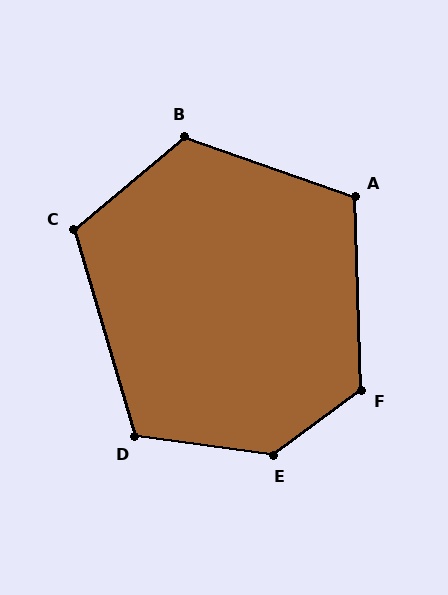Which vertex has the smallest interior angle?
A, at approximately 111 degrees.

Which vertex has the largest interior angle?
E, at approximately 136 degrees.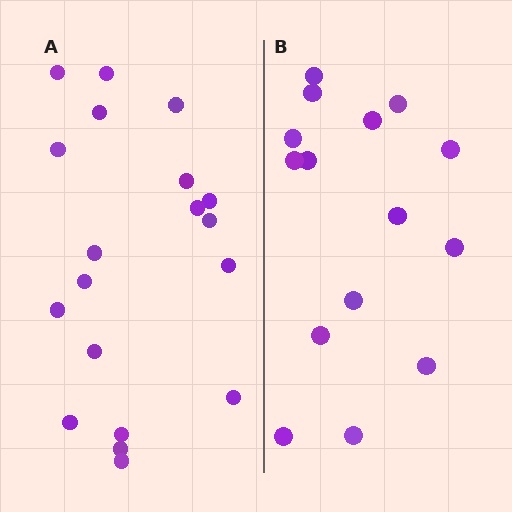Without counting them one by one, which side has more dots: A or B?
Region A (the left region) has more dots.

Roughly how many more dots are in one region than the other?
Region A has about 4 more dots than region B.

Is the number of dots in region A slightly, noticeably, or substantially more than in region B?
Region A has noticeably more, but not dramatically so. The ratio is roughly 1.3 to 1.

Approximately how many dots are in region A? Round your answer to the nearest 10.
About 20 dots. (The exact count is 19, which rounds to 20.)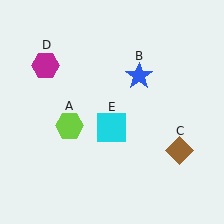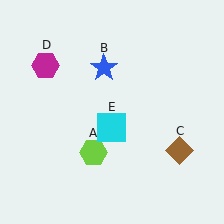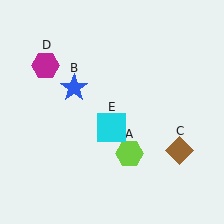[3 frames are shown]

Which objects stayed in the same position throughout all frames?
Brown diamond (object C) and magenta hexagon (object D) and cyan square (object E) remained stationary.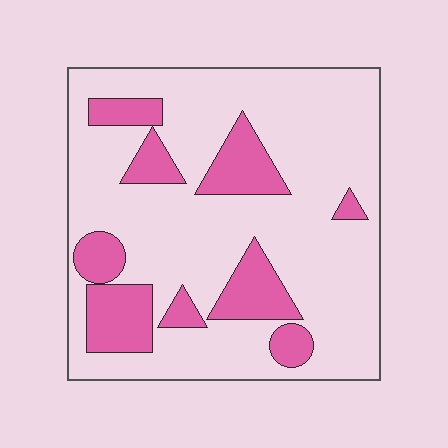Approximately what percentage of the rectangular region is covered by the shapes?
Approximately 25%.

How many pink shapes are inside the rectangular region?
9.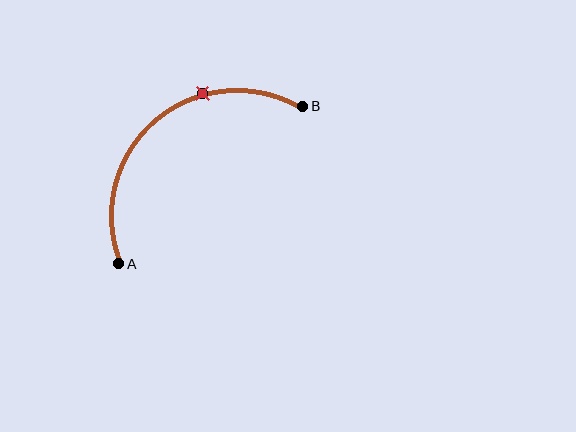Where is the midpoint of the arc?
The arc midpoint is the point on the curve farthest from the straight line joining A and B. It sits above and to the left of that line.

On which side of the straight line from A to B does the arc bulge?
The arc bulges above and to the left of the straight line connecting A and B.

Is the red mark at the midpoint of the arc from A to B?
No. The red mark lies on the arc but is closer to endpoint B. The arc midpoint would be at the point on the curve equidistant along the arc from both A and B.